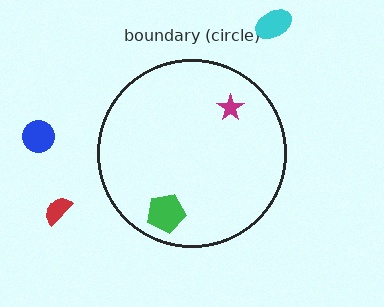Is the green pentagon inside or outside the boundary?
Inside.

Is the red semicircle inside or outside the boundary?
Outside.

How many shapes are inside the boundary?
2 inside, 3 outside.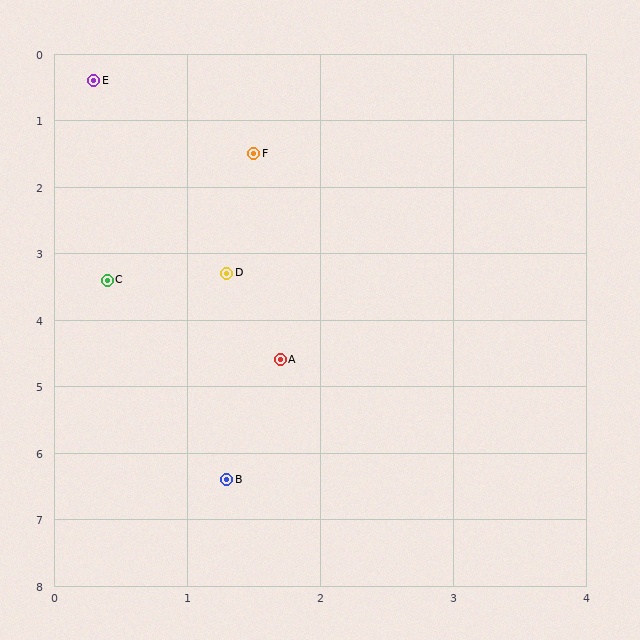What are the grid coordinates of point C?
Point C is at approximately (0.4, 3.4).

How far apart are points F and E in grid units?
Points F and E are about 1.6 grid units apart.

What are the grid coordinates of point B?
Point B is at approximately (1.3, 6.4).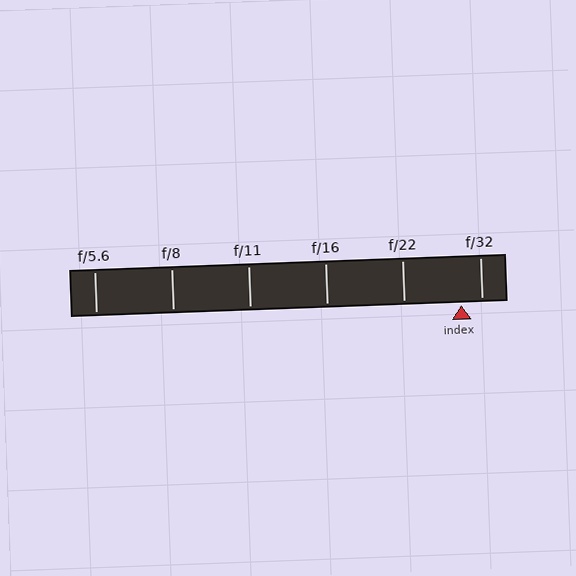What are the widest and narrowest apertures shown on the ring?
The widest aperture shown is f/5.6 and the narrowest is f/32.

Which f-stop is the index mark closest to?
The index mark is closest to f/32.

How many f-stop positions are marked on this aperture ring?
There are 6 f-stop positions marked.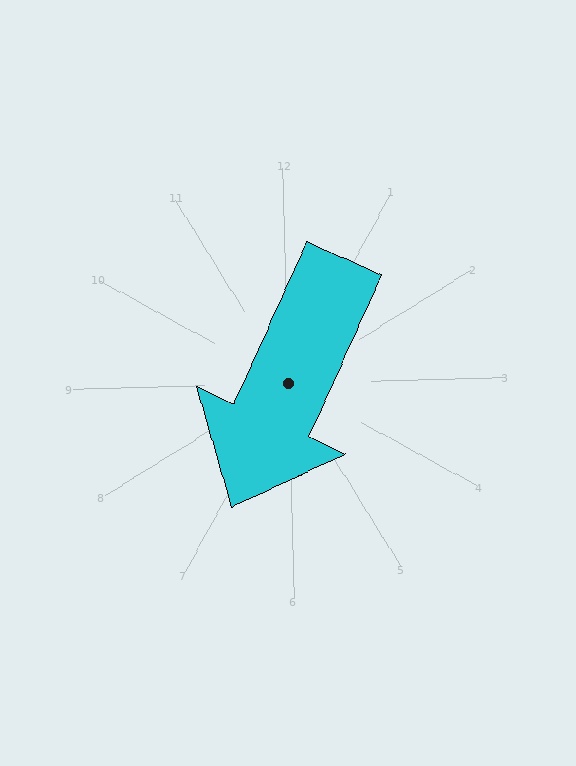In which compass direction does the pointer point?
Southwest.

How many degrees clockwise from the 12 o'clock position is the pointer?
Approximately 206 degrees.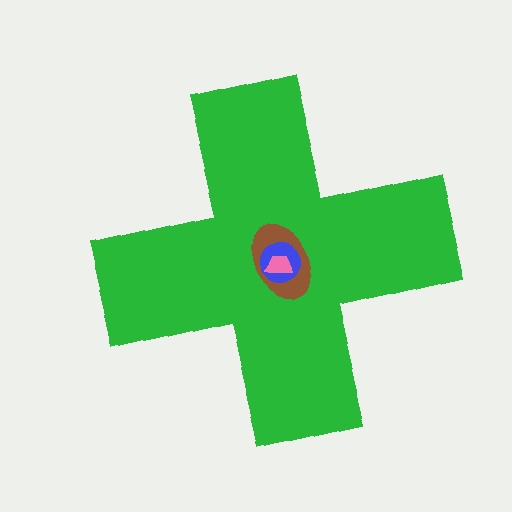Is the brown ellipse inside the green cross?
Yes.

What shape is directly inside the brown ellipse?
The blue circle.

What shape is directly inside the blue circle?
The pink trapezoid.